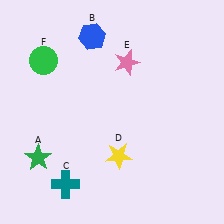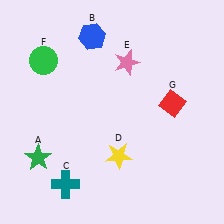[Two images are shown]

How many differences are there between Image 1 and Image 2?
There is 1 difference between the two images.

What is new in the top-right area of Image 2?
A red diamond (G) was added in the top-right area of Image 2.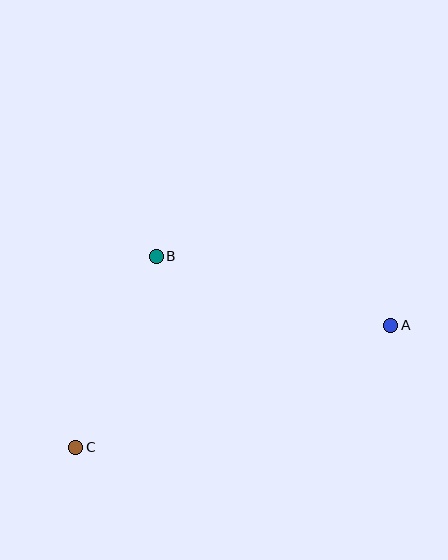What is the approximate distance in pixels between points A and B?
The distance between A and B is approximately 245 pixels.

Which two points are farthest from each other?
Points A and C are farthest from each other.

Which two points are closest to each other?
Points B and C are closest to each other.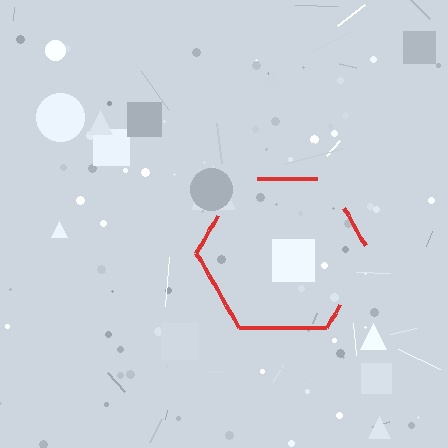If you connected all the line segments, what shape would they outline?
They would outline a hexagon.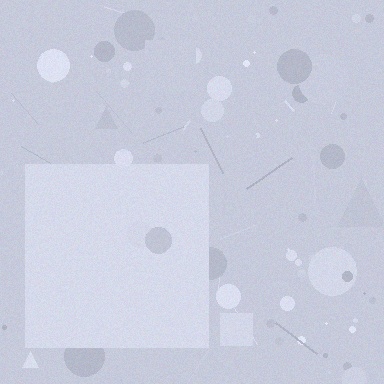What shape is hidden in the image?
A square is hidden in the image.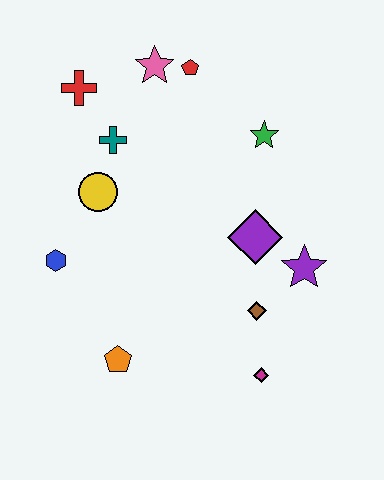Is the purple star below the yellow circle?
Yes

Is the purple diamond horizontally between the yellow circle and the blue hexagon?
No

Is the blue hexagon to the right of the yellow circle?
No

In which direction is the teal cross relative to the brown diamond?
The teal cross is above the brown diamond.